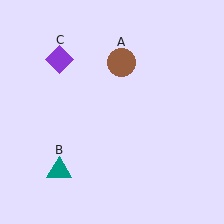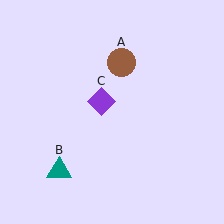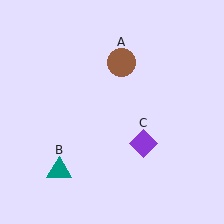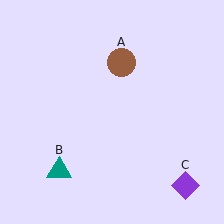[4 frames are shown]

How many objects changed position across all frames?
1 object changed position: purple diamond (object C).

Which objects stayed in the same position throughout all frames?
Brown circle (object A) and teal triangle (object B) remained stationary.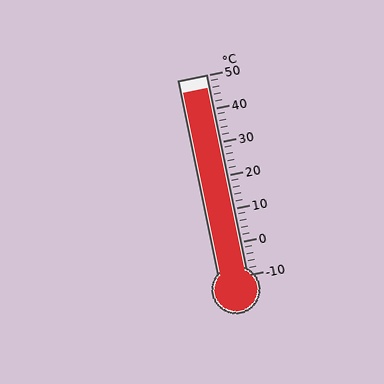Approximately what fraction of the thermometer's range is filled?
The thermometer is filled to approximately 95% of its range.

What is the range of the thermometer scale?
The thermometer scale ranges from -10°C to 50°C.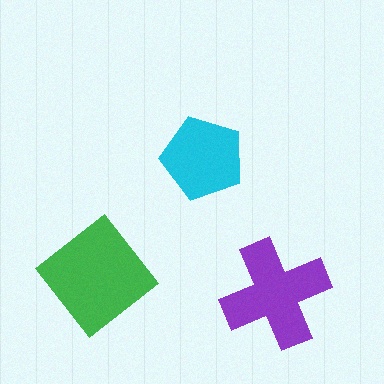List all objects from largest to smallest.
The green diamond, the purple cross, the cyan pentagon.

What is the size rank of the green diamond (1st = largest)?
1st.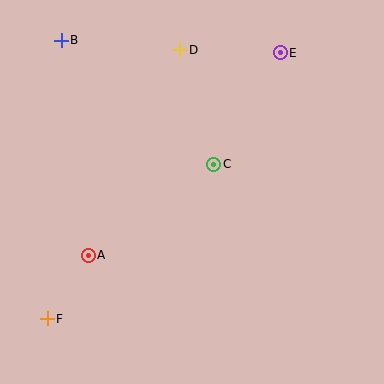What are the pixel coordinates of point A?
Point A is at (88, 255).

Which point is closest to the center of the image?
Point C at (214, 164) is closest to the center.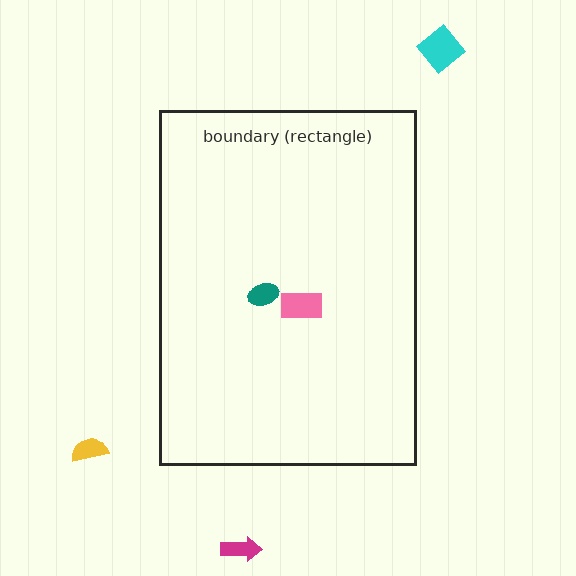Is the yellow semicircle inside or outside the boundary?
Outside.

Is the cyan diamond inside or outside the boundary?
Outside.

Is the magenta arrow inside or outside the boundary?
Outside.